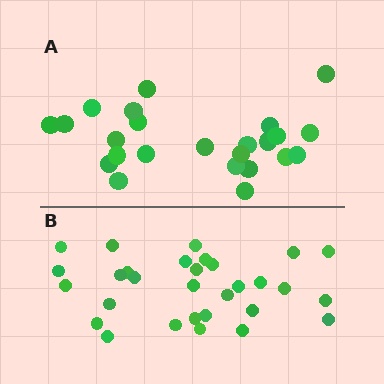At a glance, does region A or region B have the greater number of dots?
Region B (the bottom region) has more dots.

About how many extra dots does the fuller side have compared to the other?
Region B has about 6 more dots than region A.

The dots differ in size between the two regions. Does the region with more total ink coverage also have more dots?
No. Region A has more total ink coverage because its dots are larger, but region B actually contains more individual dots. Total area can be misleading — the number of items is what matters here.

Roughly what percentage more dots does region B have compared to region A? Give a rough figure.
About 25% more.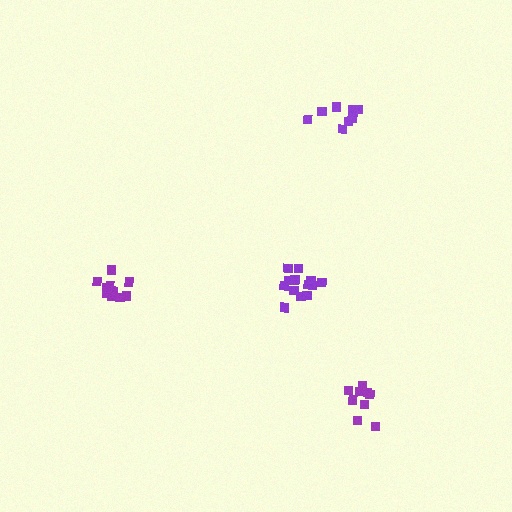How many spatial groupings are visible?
There are 4 spatial groupings.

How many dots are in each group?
Group 1: 9 dots, Group 2: 12 dots, Group 3: 8 dots, Group 4: 14 dots (43 total).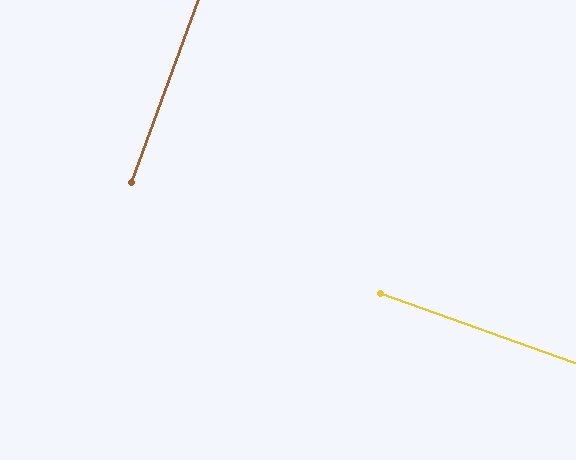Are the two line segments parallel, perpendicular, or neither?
Perpendicular — they meet at approximately 90°.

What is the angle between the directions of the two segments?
Approximately 90 degrees.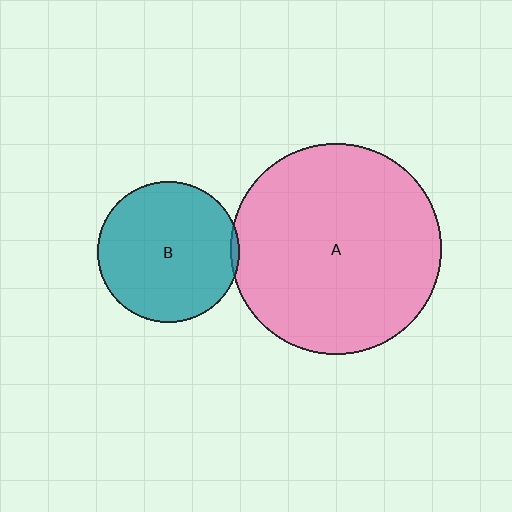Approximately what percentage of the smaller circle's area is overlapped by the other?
Approximately 5%.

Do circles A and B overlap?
Yes.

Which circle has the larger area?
Circle A (pink).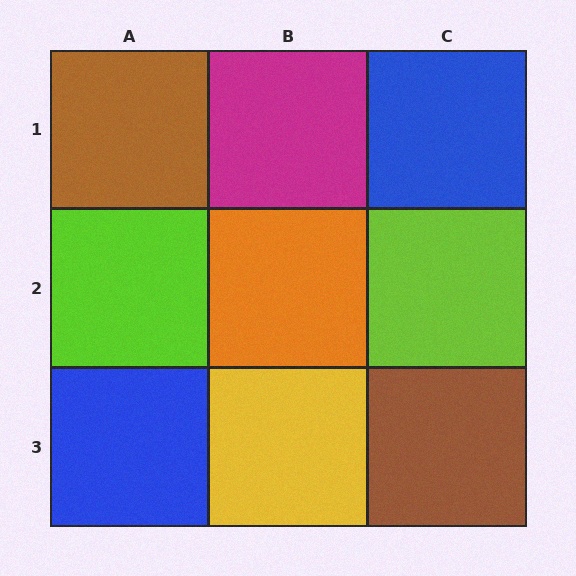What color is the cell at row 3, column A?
Blue.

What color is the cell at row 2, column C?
Lime.